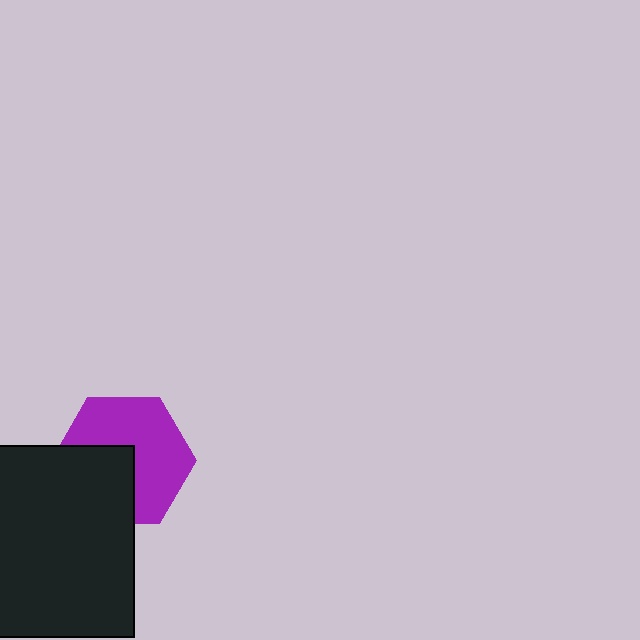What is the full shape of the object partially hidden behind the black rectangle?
The partially hidden object is a purple hexagon.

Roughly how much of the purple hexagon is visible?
About half of it is visible (roughly 61%).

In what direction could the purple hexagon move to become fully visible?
The purple hexagon could move toward the upper-right. That would shift it out from behind the black rectangle entirely.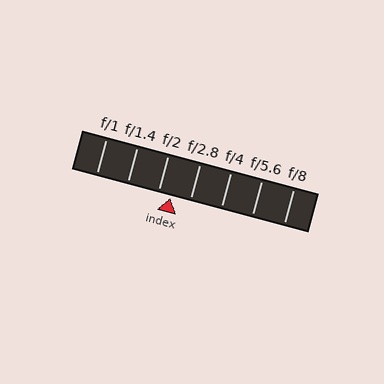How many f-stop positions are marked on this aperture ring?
There are 7 f-stop positions marked.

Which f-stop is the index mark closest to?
The index mark is closest to f/2.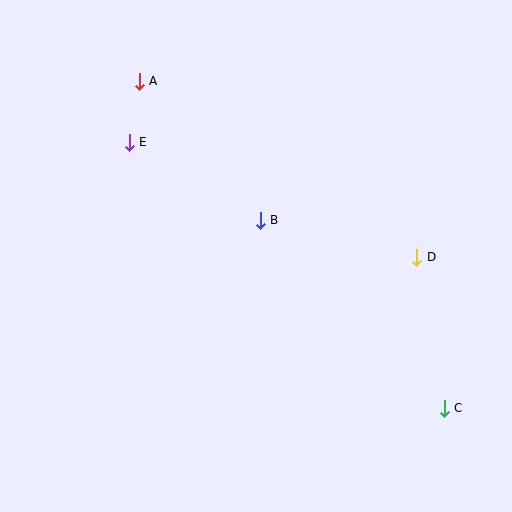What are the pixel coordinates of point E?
Point E is at (129, 142).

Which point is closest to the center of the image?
Point B at (260, 220) is closest to the center.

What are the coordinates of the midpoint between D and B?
The midpoint between D and B is at (338, 239).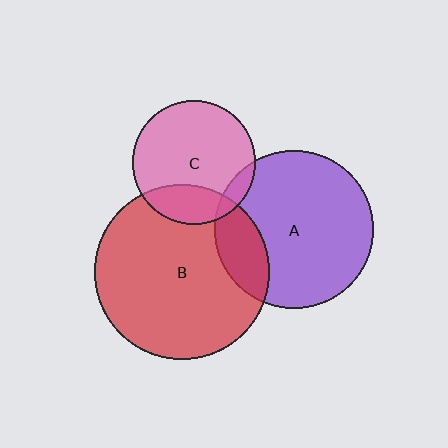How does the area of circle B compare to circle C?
Approximately 2.0 times.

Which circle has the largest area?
Circle B (red).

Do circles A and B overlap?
Yes.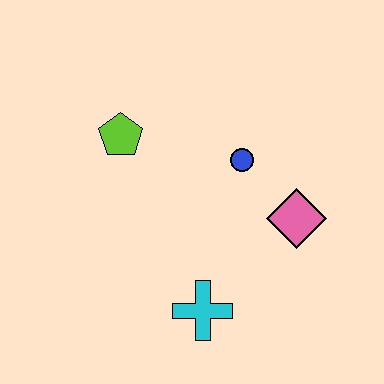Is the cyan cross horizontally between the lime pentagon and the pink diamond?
Yes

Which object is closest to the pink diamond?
The blue circle is closest to the pink diamond.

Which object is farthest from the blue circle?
The cyan cross is farthest from the blue circle.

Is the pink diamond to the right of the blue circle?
Yes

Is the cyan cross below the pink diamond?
Yes